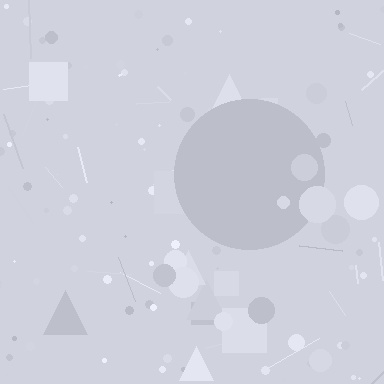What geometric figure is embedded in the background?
A circle is embedded in the background.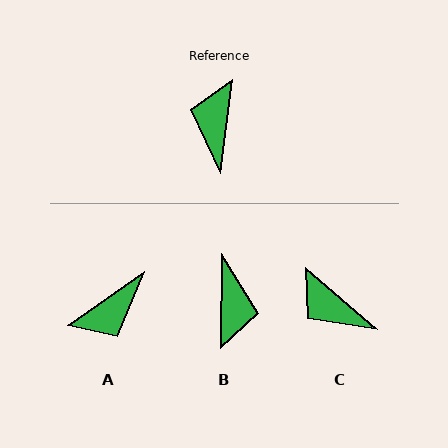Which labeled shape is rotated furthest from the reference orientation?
B, about 173 degrees away.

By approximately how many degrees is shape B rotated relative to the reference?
Approximately 173 degrees clockwise.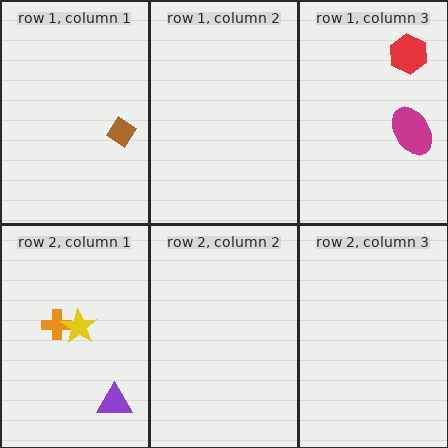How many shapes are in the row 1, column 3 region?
2.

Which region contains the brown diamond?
The row 1, column 1 region.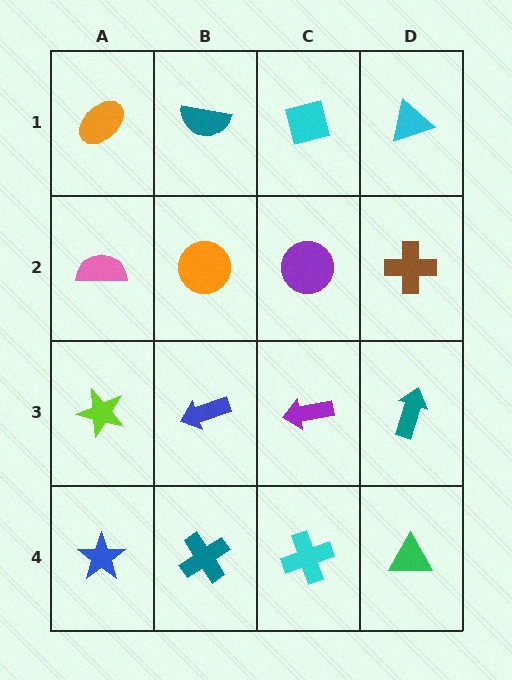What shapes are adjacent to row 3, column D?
A brown cross (row 2, column D), a green triangle (row 4, column D), a purple arrow (row 3, column C).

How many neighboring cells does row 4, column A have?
2.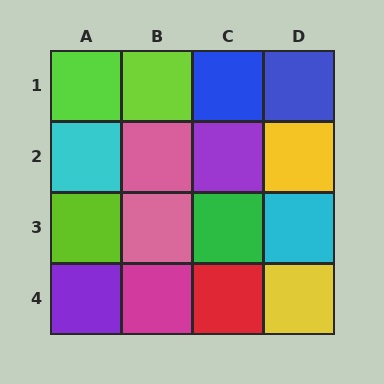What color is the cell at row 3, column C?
Green.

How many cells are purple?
2 cells are purple.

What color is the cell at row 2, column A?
Cyan.